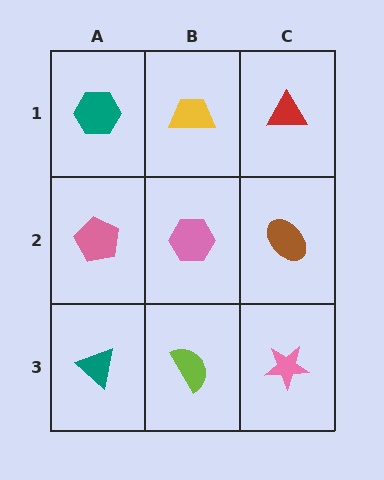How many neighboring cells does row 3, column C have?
2.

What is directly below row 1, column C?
A brown ellipse.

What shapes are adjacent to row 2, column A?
A teal hexagon (row 1, column A), a teal triangle (row 3, column A), a pink hexagon (row 2, column B).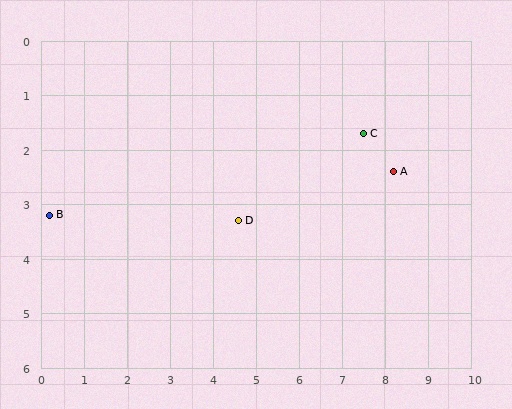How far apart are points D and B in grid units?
Points D and B are about 4.4 grid units apart.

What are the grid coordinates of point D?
Point D is at approximately (4.6, 3.3).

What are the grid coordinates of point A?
Point A is at approximately (8.2, 2.4).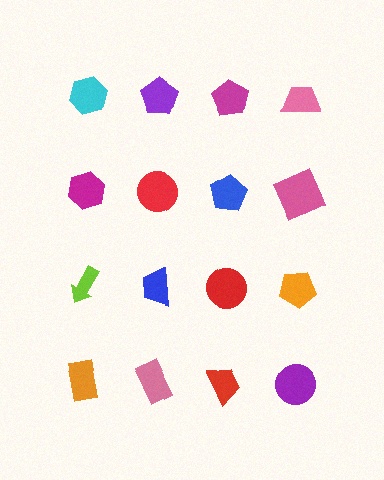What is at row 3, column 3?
A red circle.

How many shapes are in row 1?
4 shapes.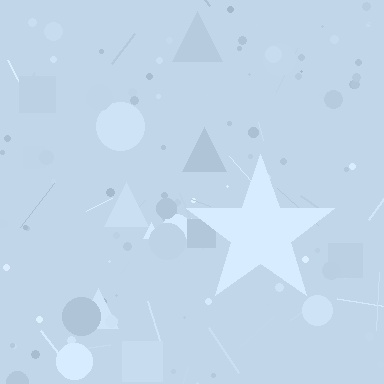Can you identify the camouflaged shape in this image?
The camouflaged shape is a star.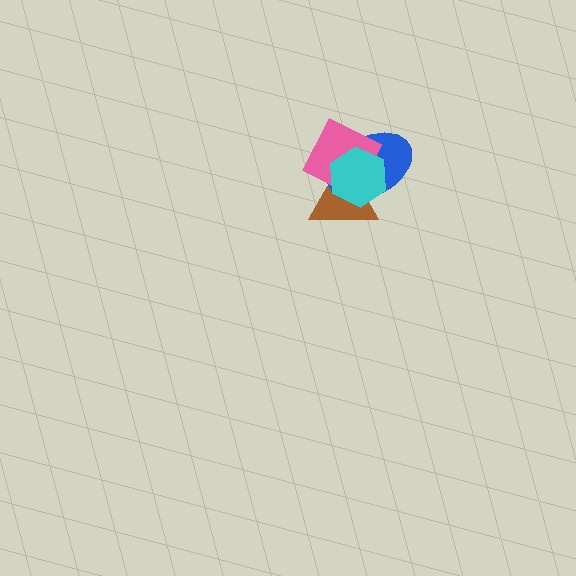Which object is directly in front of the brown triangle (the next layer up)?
The blue ellipse is directly in front of the brown triangle.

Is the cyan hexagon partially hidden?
No, no other shape covers it.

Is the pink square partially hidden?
Yes, it is partially covered by another shape.